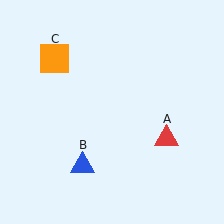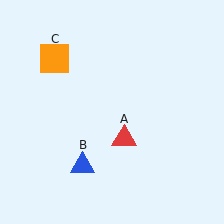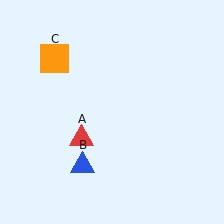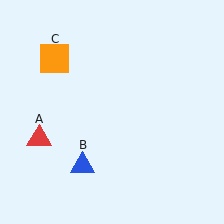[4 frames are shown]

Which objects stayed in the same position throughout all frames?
Blue triangle (object B) and orange square (object C) remained stationary.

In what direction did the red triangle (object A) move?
The red triangle (object A) moved left.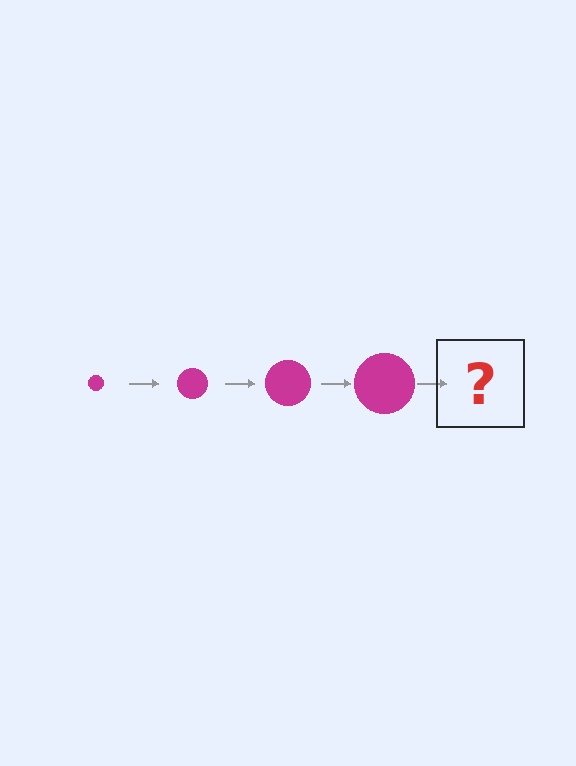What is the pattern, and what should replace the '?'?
The pattern is that the circle gets progressively larger each step. The '?' should be a magenta circle, larger than the previous one.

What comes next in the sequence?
The next element should be a magenta circle, larger than the previous one.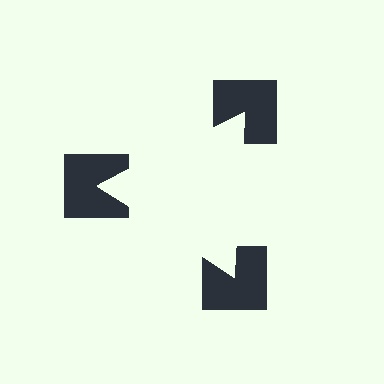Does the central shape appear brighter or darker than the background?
It typically appears slightly brighter than the background, even though no actual brightness change is drawn.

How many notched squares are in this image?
There are 3 — one at each vertex of the illusory triangle.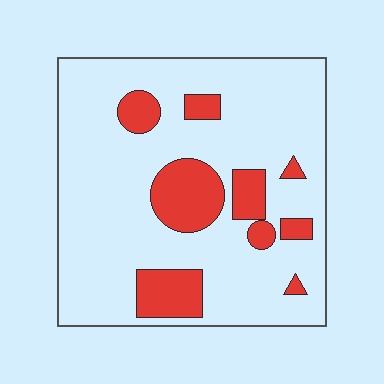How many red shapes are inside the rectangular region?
9.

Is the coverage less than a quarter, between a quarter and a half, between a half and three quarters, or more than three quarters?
Less than a quarter.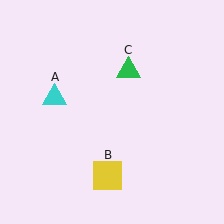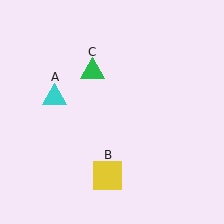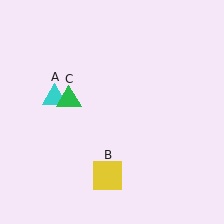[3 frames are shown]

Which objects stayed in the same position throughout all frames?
Cyan triangle (object A) and yellow square (object B) remained stationary.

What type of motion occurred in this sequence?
The green triangle (object C) rotated counterclockwise around the center of the scene.